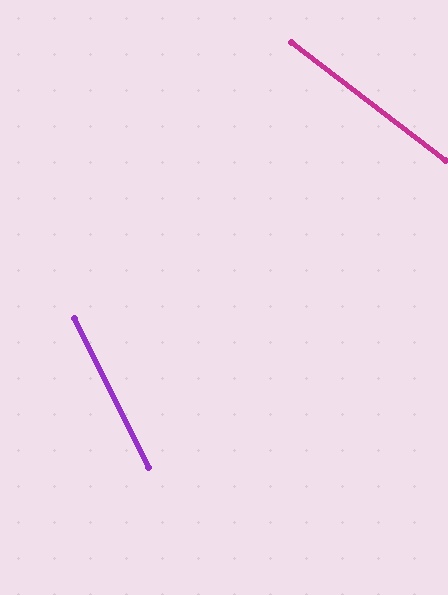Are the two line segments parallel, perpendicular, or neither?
Neither parallel nor perpendicular — they differ by about 26°.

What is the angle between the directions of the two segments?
Approximately 26 degrees.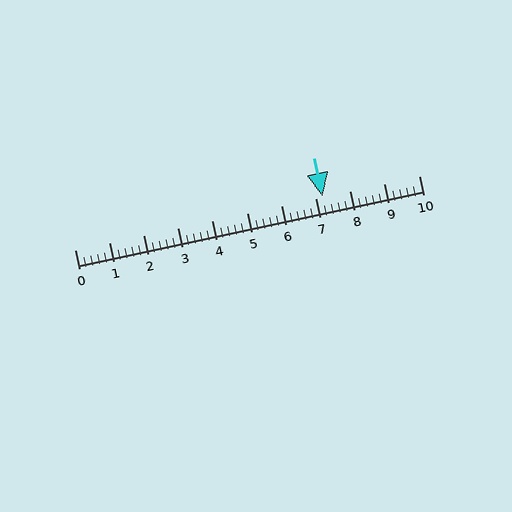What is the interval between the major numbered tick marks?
The major tick marks are spaced 1 units apart.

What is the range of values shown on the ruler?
The ruler shows values from 0 to 10.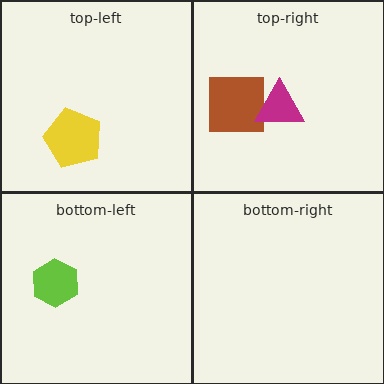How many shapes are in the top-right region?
2.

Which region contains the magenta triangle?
The top-right region.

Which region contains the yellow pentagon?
The top-left region.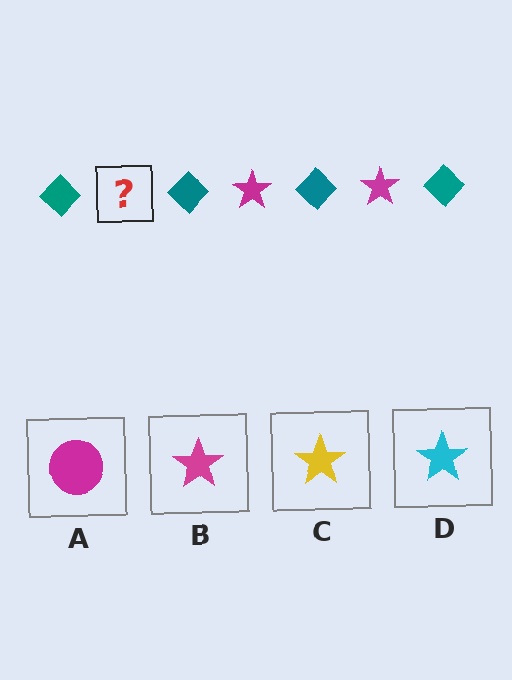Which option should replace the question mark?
Option B.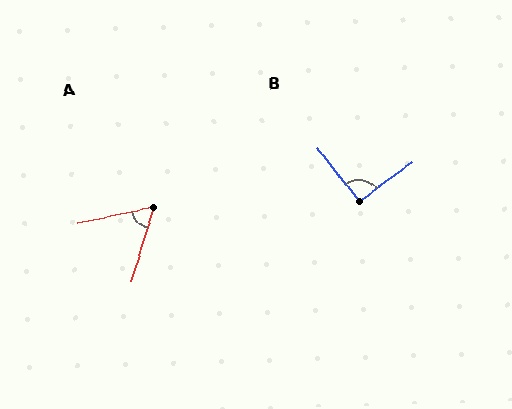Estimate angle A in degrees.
Approximately 61 degrees.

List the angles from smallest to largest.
A (61°), B (92°).